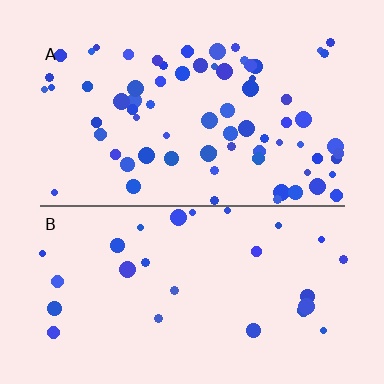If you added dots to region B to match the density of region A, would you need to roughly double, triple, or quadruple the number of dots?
Approximately triple.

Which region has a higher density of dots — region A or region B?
A (the top).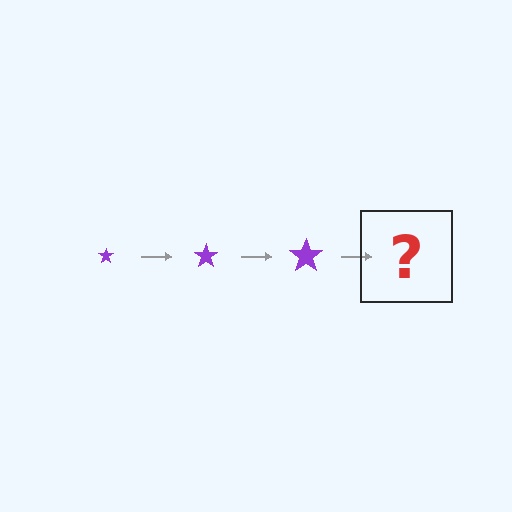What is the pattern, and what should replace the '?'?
The pattern is that the star gets progressively larger each step. The '?' should be a purple star, larger than the previous one.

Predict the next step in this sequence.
The next step is a purple star, larger than the previous one.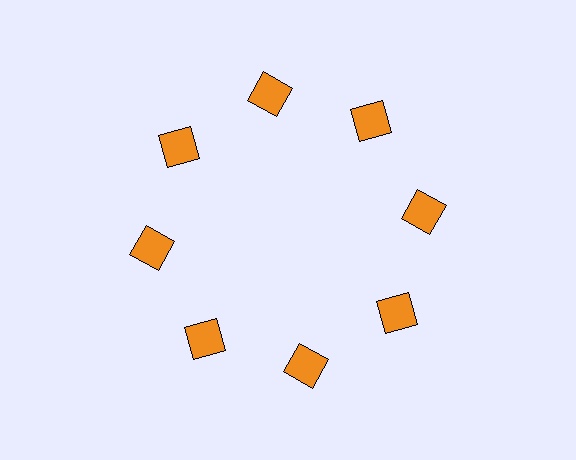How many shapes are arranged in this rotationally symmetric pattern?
There are 8 shapes, arranged in 8 groups of 1.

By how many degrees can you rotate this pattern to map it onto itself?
The pattern maps onto itself every 45 degrees of rotation.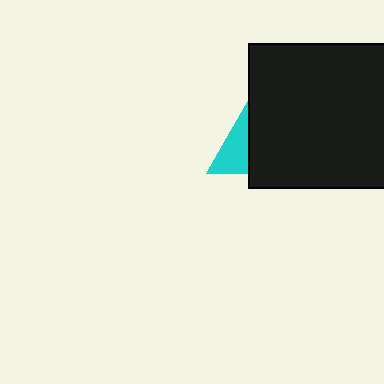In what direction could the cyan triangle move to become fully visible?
The cyan triangle could move left. That would shift it out from behind the black square entirely.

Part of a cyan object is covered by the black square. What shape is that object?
It is a triangle.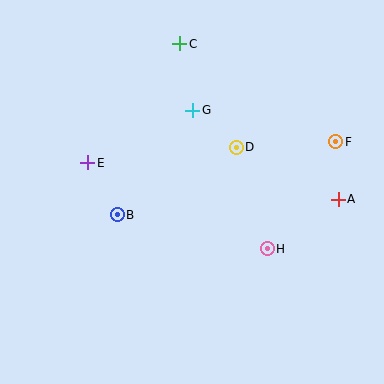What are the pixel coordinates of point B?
Point B is at (117, 215).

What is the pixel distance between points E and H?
The distance between E and H is 199 pixels.